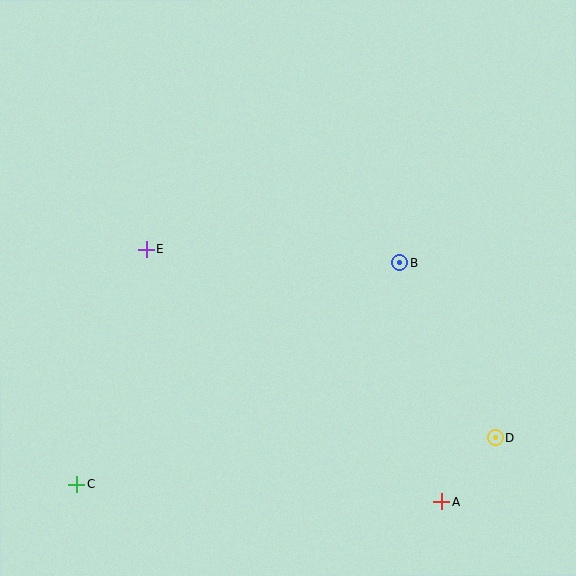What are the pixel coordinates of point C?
Point C is at (77, 484).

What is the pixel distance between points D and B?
The distance between D and B is 199 pixels.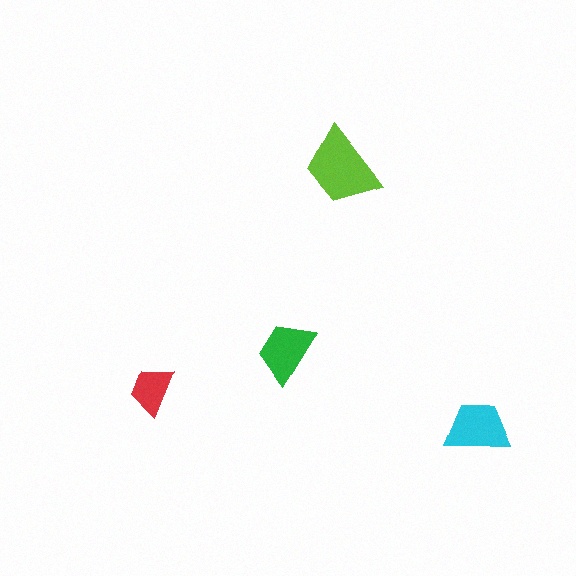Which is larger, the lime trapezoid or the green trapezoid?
The lime one.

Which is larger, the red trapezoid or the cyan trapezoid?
The cyan one.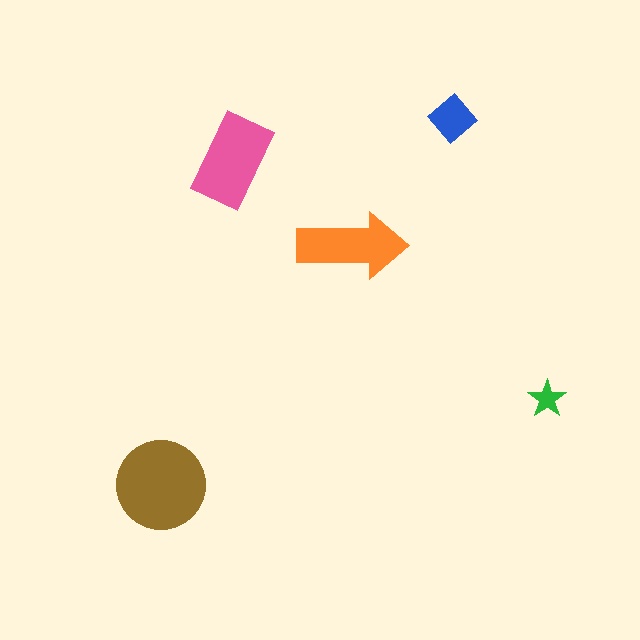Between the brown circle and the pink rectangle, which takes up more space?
The brown circle.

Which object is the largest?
The brown circle.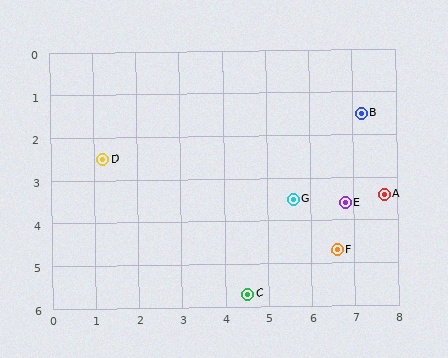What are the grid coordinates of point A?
Point A is at approximately (7.7, 3.4).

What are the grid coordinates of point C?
Point C is at approximately (4.5, 5.7).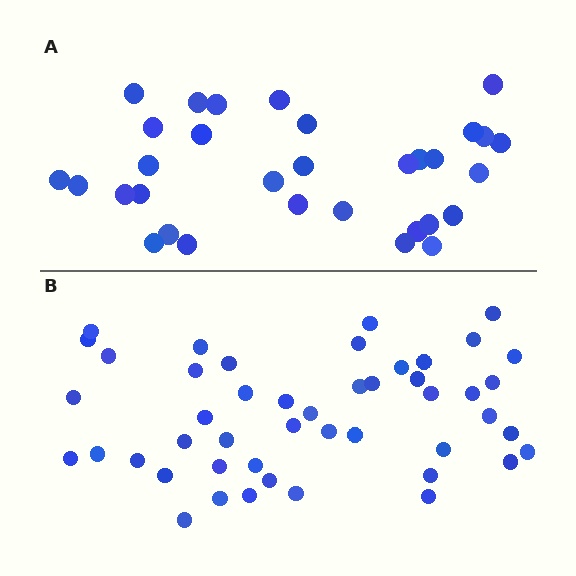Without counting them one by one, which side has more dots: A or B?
Region B (the bottom region) has more dots.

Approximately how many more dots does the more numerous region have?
Region B has approximately 15 more dots than region A.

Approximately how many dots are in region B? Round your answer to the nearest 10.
About 50 dots. (The exact count is 47, which rounds to 50.)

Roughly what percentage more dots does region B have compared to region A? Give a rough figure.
About 45% more.